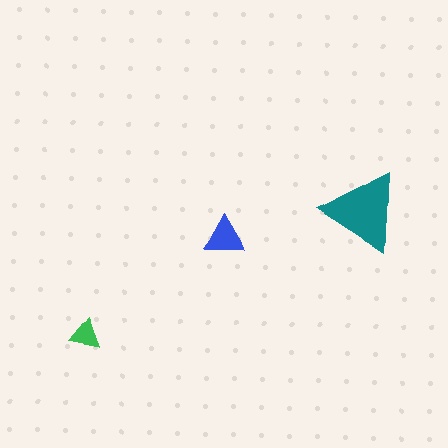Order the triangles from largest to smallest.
the teal one, the blue one, the green one.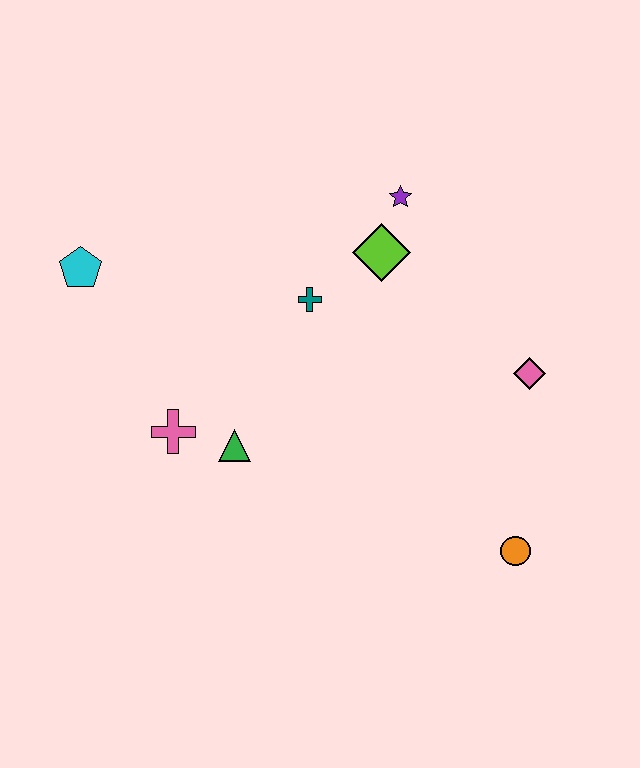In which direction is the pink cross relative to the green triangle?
The pink cross is to the left of the green triangle.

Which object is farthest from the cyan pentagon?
The orange circle is farthest from the cyan pentagon.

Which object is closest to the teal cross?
The lime diamond is closest to the teal cross.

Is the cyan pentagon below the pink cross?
No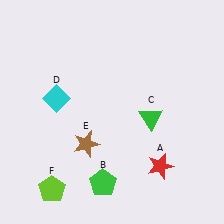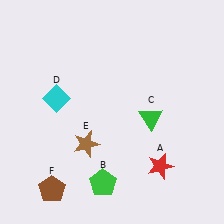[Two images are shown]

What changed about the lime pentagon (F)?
In Image 1, F is lime. In Image 2, it changed to brown.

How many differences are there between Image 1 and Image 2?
There is 1 difference between the two images.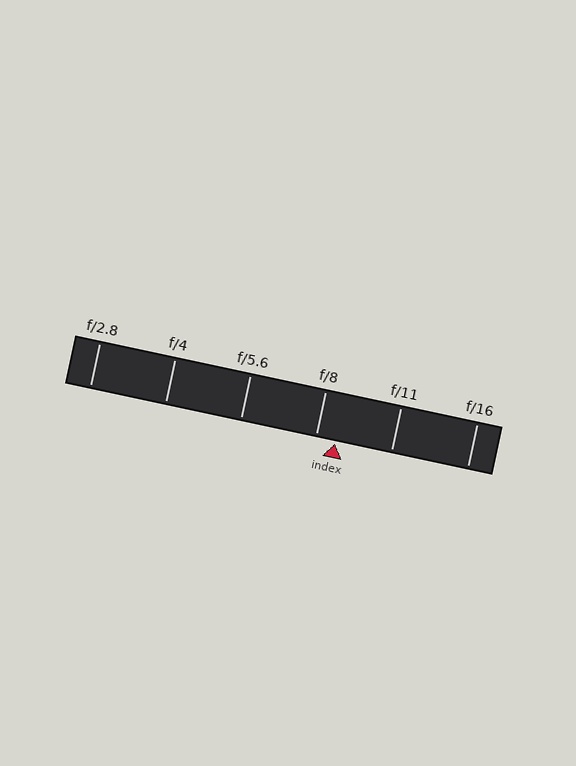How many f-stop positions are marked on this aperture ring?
There are 6 f-stop positions marked.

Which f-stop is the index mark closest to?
The index mark is closest to f/8.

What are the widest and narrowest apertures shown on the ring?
The widest aperture shown is f/2.8 and the narrowest is f/16.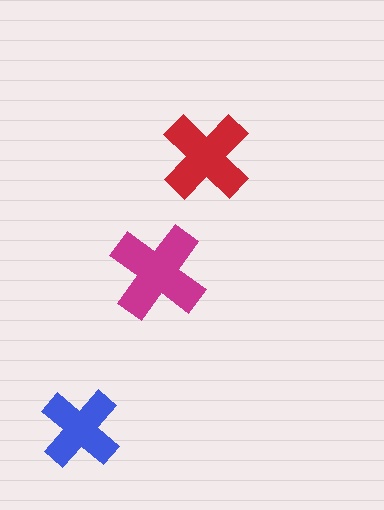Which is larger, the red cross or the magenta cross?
The magenta one.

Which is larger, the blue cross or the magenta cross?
The magenta one.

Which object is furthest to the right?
The red cross is rightmost.